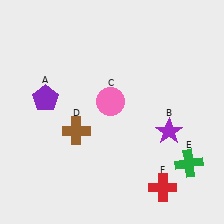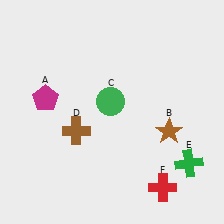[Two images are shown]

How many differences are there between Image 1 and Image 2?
There are 3 differences between the two images.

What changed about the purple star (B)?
In Image 1, B is purple. In Image 2, it changed to brown.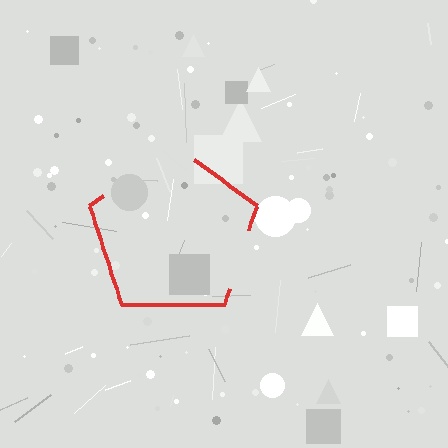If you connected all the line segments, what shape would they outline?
They would outline a pentagon.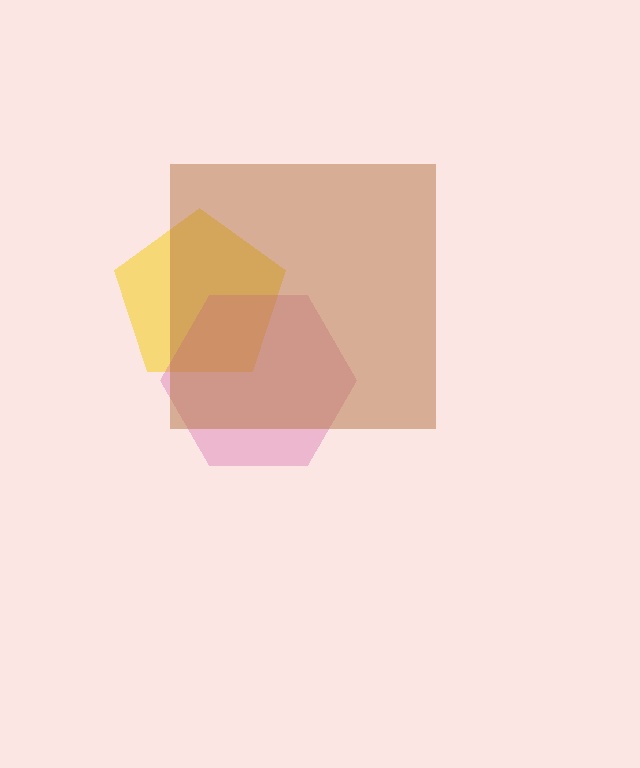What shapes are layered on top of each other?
The layered shapes are: a yellow pentagon, a pink hexagon, a brown square.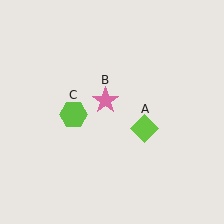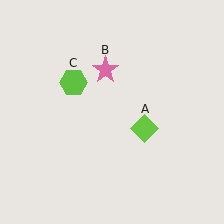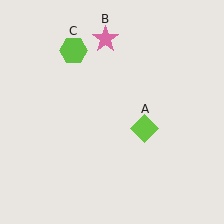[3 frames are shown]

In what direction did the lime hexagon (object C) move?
The lime hexagon (object C) moved up.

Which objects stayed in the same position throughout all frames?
Lime diamond (object A) remained stationary.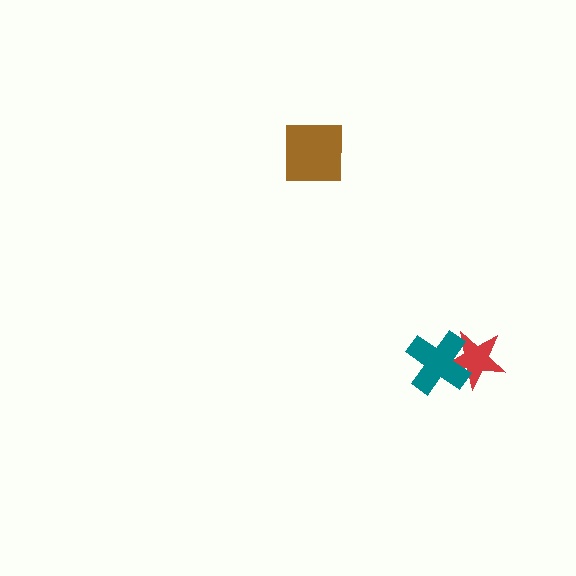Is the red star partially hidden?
Yes, it is partially covered by another shape.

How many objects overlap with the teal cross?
1 object overlaps with the teal cross.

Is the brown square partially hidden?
No, no other shape covers it.